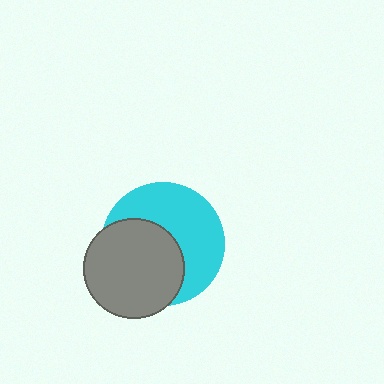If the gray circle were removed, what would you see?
You would see the complete cyan circle.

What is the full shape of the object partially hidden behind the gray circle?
The partially hidden object is a cyan circle.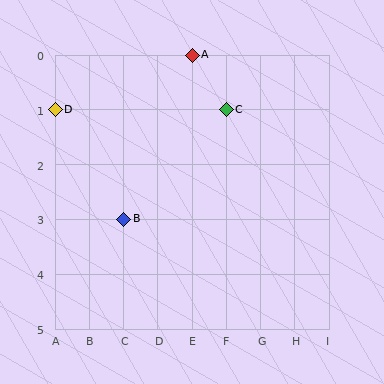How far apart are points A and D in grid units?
Points A and D are 4 columns and 1 row apart (about 4.1 grid units diagonally).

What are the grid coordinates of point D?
Point D is at grid coordinates (A, 1).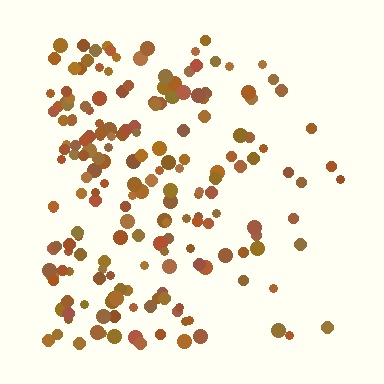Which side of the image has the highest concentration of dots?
The left.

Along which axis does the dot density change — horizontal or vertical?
Horizontal.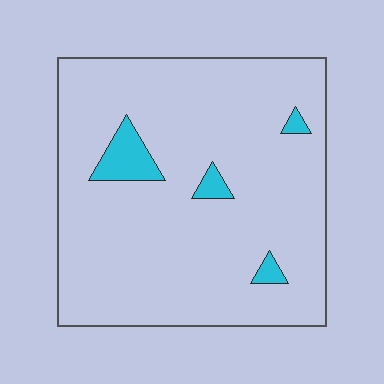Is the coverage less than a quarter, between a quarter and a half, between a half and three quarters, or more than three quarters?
Less than a quarter.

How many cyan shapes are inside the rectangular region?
4.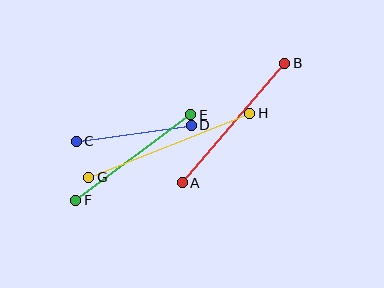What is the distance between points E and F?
The distance is approximately 143 pixels.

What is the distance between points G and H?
The distance is approximately 173 pixels.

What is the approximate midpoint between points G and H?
The midpoint is at approximately (169, 145) pixels.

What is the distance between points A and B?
The distance is approximately 157 pixels.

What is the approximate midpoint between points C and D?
The midpoint is at approximately (134, 133) pixels.